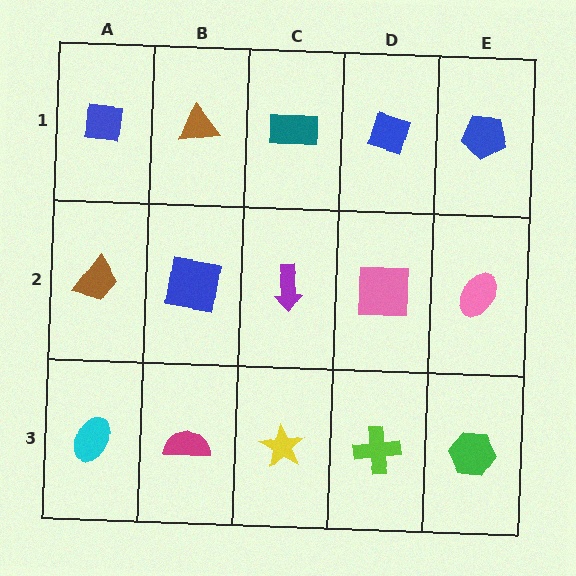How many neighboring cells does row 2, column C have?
4.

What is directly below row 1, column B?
A blue square.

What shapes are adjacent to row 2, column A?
A blue square (row 1, column A), a cyan ellipse (row 3, column A), a blue square (row 2, column B).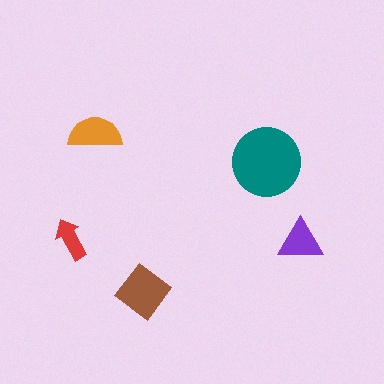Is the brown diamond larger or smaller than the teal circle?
Smaller.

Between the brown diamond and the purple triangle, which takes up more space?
The brown diamond.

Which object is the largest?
The teal circle.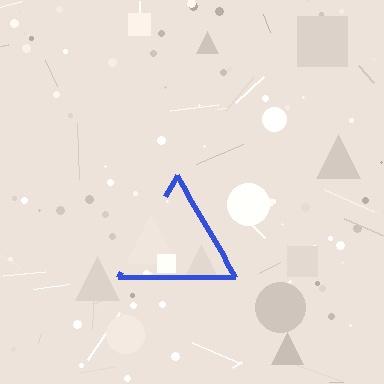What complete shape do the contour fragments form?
The contour fragments form a triangle.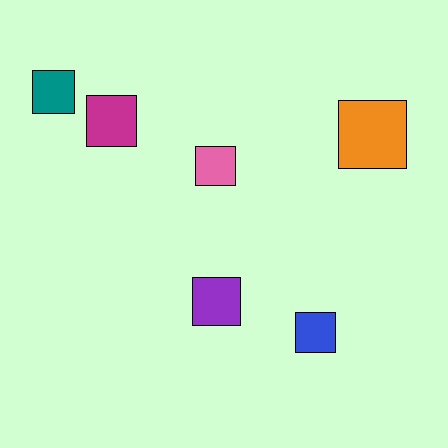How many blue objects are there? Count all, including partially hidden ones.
There is 1 blue object.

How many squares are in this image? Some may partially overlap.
There are 6 squares.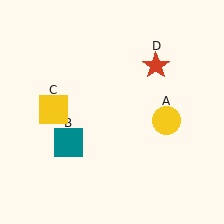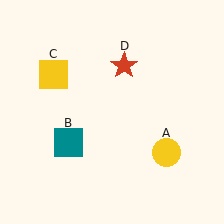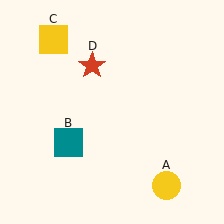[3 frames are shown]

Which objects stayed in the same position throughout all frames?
Teal square (object B) remained stationary.